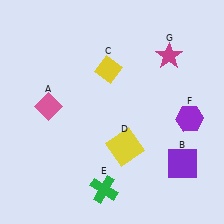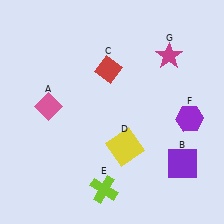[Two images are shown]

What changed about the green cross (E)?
In Image 1, E is green. In Image 2, it changed to lime.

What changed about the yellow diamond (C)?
In Image 1, C is yellow. In Image 2, it changed to red.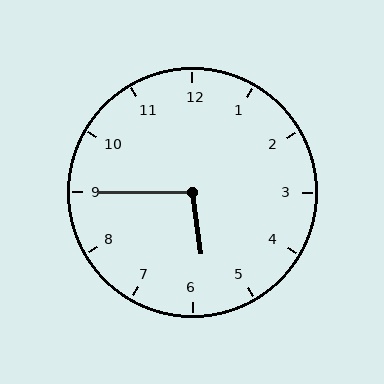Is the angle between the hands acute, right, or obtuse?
It is obtuse.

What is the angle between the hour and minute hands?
Approximately 98 degrees.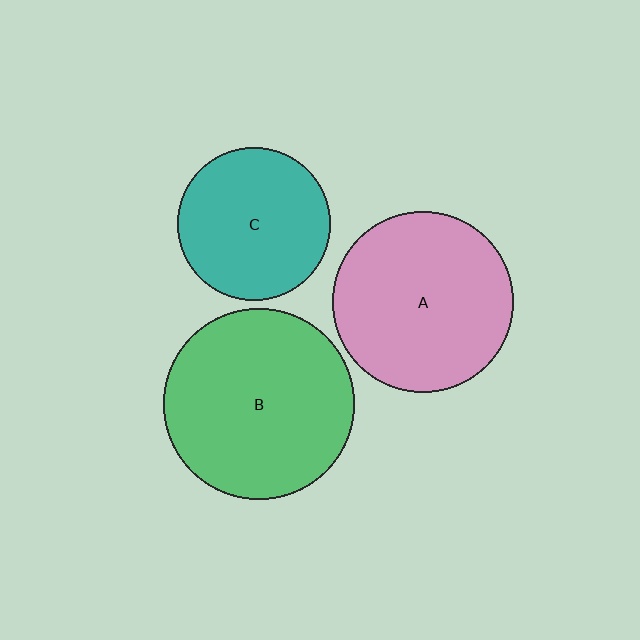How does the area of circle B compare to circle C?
Approximately 1.6 times.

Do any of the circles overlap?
No, none of the circles overlap.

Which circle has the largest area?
Circle B (green).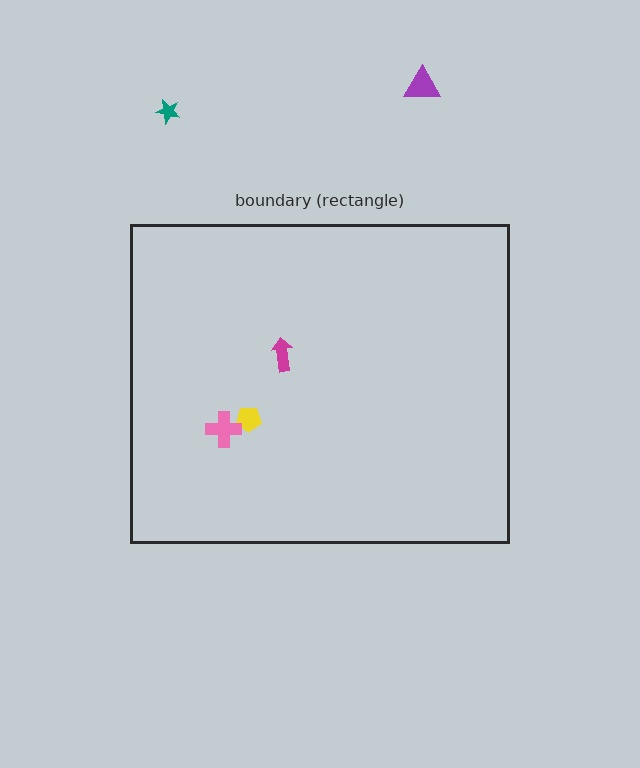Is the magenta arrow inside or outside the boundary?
Inside.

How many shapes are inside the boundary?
3 inside, 2 outside.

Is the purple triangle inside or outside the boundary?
Outside.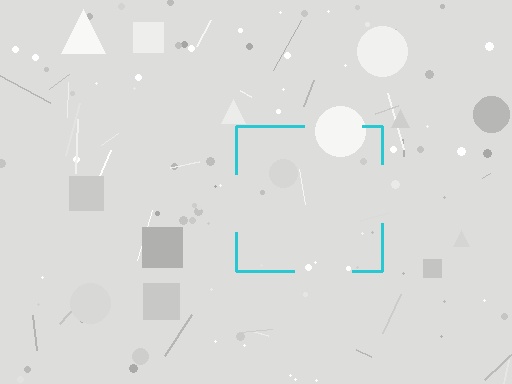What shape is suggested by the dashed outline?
The dashed outline suggests a square.